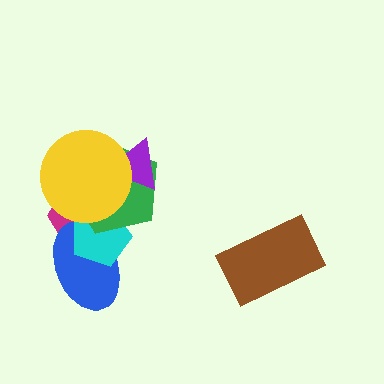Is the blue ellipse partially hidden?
Yes, it is partially covered by another shape.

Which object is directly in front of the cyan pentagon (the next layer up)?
The green pentagon is directly in front of the cyan pentagon.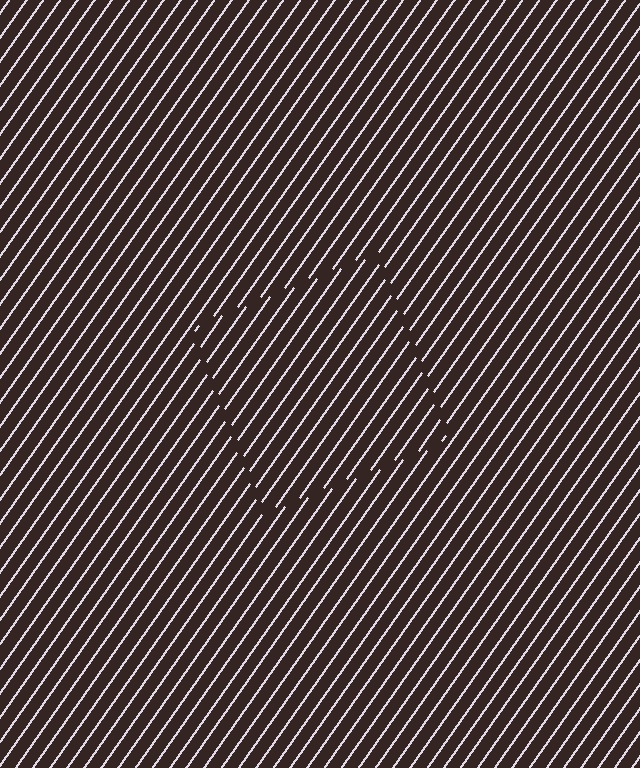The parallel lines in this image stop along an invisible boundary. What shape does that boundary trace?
An illusory square. The interior of the shape contains the same grating, shifted by half a period — the contour is defined by the phase discontinuity where line-ends from the inner and outer gratings abut.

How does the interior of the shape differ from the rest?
The interior of the shape contains the same grating, shifted by half a period — the contour is defined by the phase discontinuity where line-ends from the inner and outer gratings abut.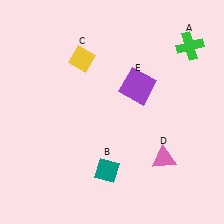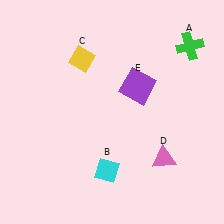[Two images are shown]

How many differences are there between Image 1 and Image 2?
There is 1 difference between the two images.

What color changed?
The diamond (B) changed from teal in Image 1 to cyan in Image 2.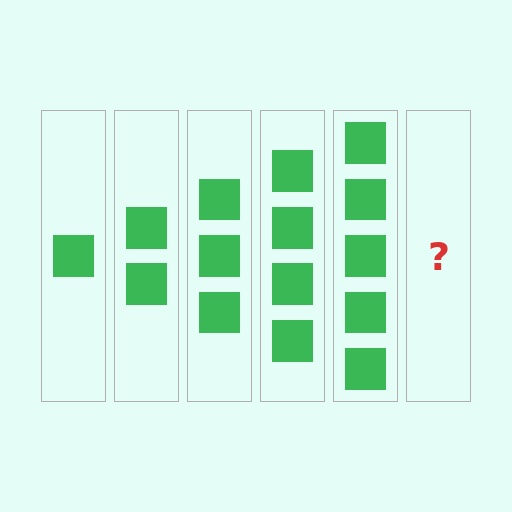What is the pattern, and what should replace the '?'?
The pattern is that each step adds one more square. The '?' should be 6 squares.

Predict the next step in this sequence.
The next step is 6 squares.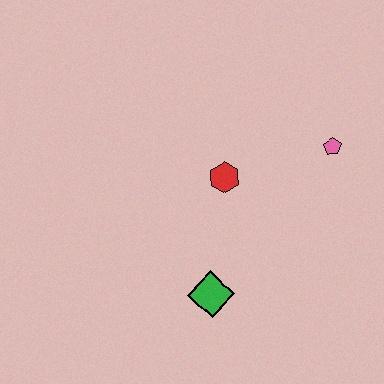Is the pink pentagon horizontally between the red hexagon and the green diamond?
No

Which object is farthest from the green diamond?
The pink pentagon is farthest from the green diamond.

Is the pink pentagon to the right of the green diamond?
Yes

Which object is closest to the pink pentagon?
The red hexagon is closest to the pink pentagon.